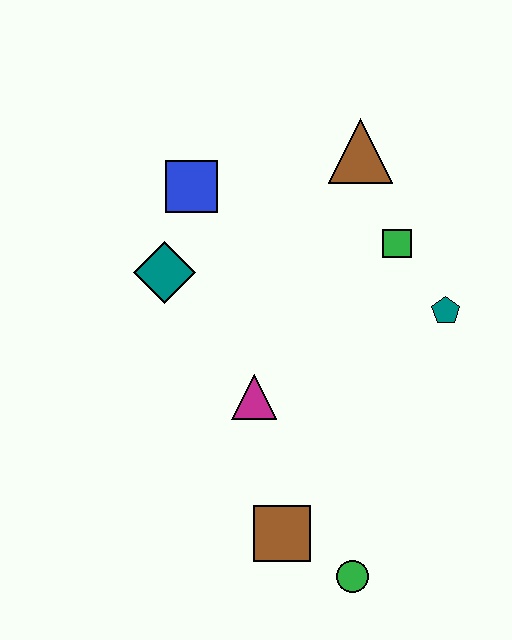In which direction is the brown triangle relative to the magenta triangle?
The brown triangle is above the magenta triangle.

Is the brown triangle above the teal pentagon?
Yes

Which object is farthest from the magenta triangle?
The brown triangle is farthest from the magenta triangle.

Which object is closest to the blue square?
The teal diamond is closest to the blue square.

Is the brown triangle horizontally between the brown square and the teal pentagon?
Yes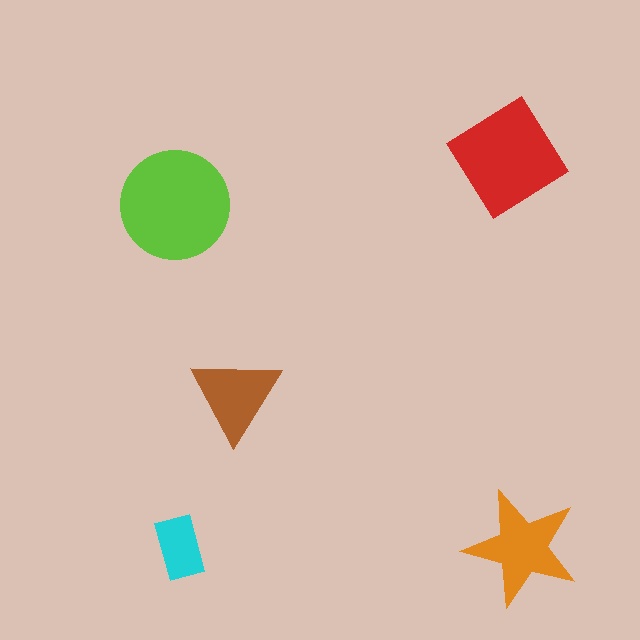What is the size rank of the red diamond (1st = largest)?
2nd.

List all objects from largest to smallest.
The lime circle, the red diamond, the orange star, the brown triangle, the cyan rectangle.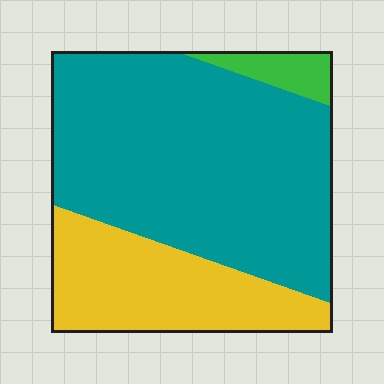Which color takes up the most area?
Teal, at roughly 65%.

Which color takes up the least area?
Green, at roughly 5%.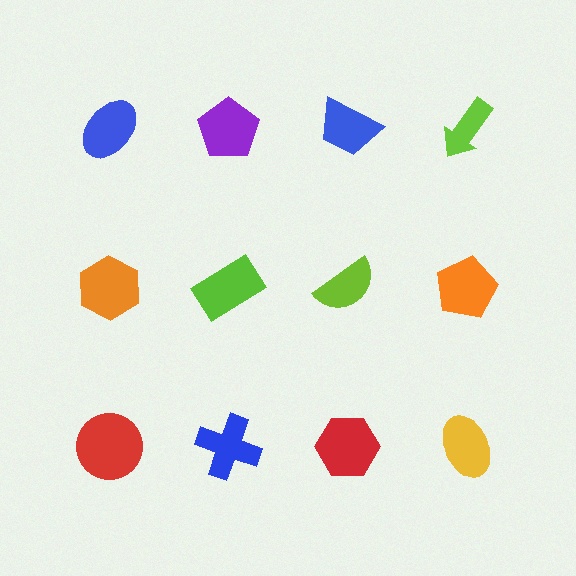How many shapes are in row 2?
4 shapes.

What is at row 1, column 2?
A purple pentagon.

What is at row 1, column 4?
A lime arrow.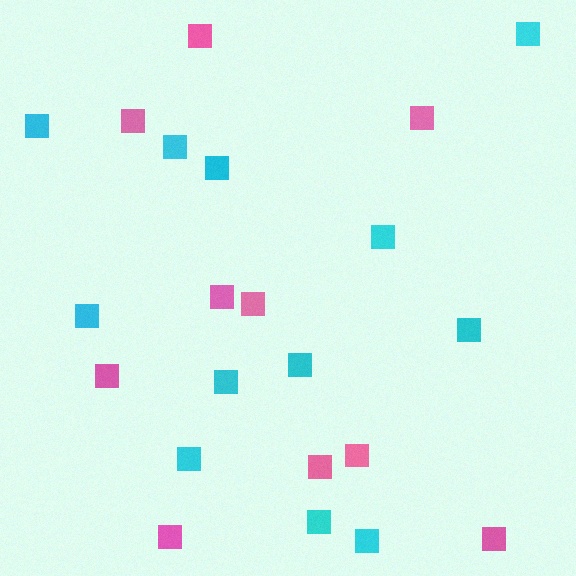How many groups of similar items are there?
There are 2 groups: one group of pink squares (10) and one group of cyan squares (12).